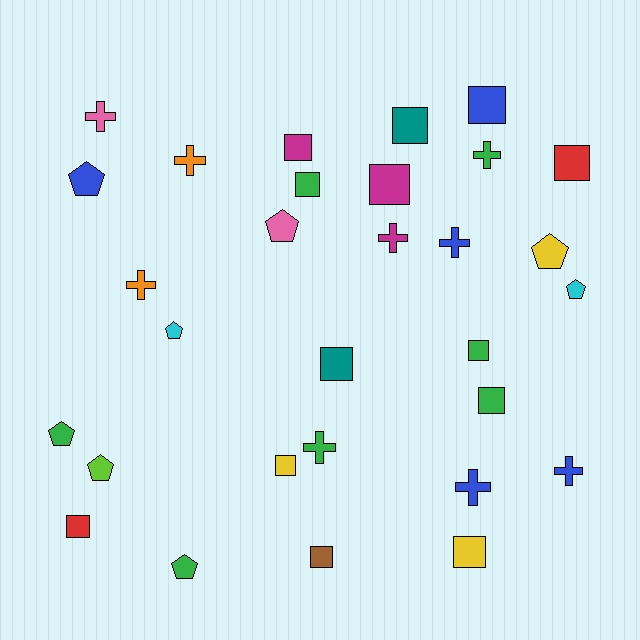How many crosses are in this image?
There are 9 crosses.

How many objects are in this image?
There are 30 objects.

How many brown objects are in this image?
There is 1 brown object.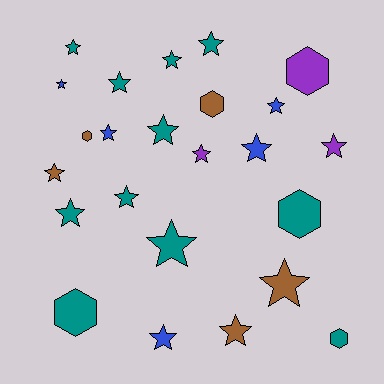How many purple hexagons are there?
There is 1 purple hexagon.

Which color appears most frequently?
Teal, with 11 objects.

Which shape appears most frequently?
Star, with 18 objects.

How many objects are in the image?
There are 24 objects.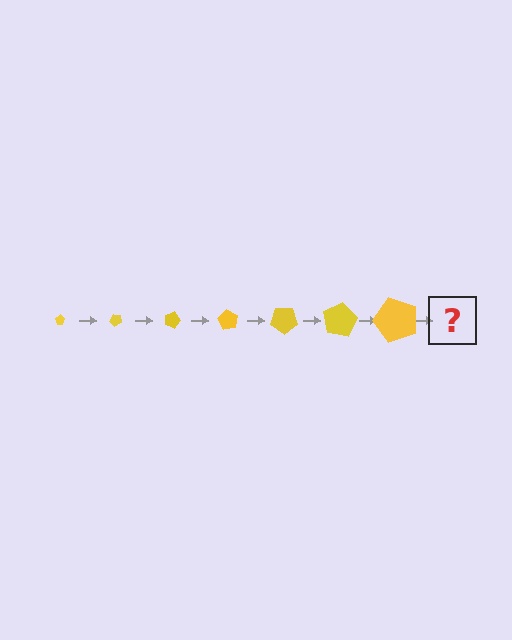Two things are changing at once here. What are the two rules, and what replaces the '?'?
The two rules are that the pentagon grows larger each step and it rotates 45 degrees each step. The '?' should be a pentagon, larger than the previous one and rotated 315 degrees from the start.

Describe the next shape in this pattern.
It should be a pentagon, larger than the previous one and rotated 315 degrees from the start.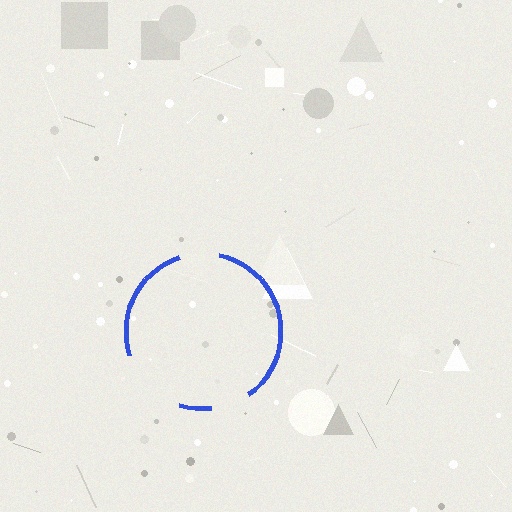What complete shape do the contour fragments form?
The contour fragments form a circle.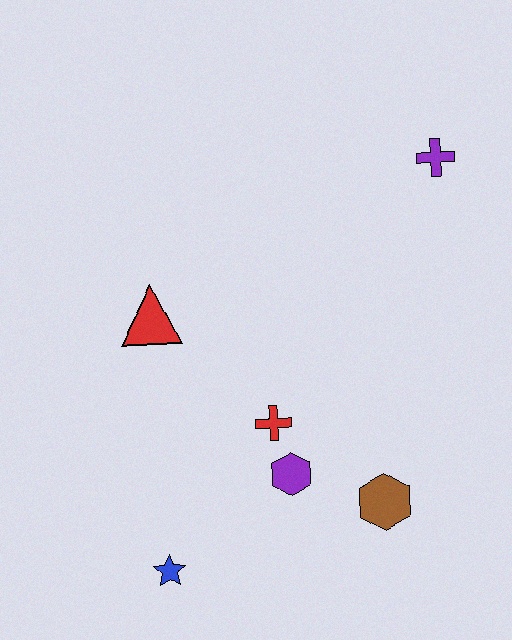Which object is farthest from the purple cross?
The blue star is farthest from the purple cross.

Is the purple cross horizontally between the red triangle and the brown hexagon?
No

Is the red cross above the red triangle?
No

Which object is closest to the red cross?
The purple hexagon is closest to the red cross.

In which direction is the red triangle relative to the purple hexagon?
The red triangle is above the purple hexagon.